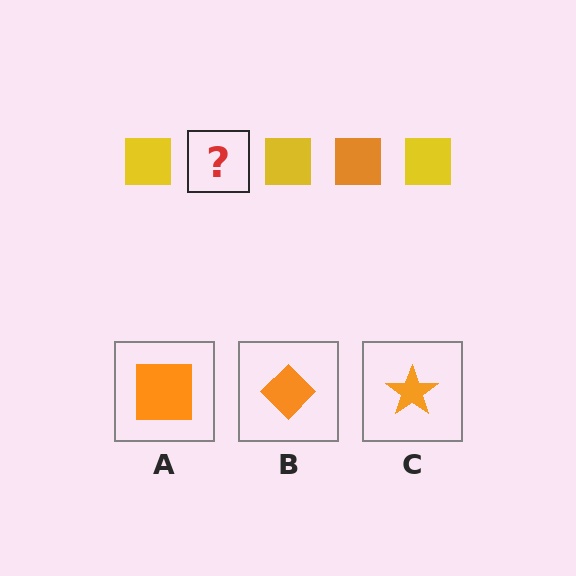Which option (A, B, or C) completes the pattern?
A.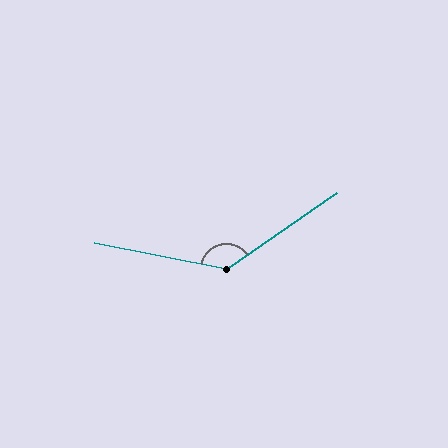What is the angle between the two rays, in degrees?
Approximately 134 degrees.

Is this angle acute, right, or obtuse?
It is obtuse.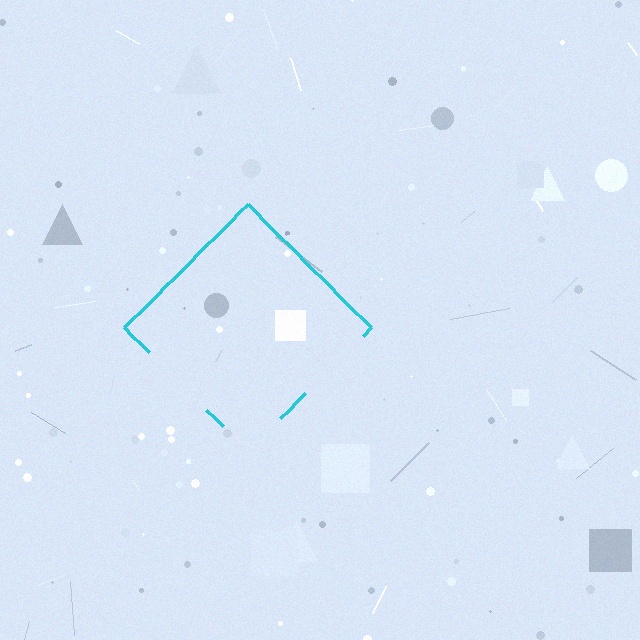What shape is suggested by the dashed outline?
The dashed outline suggests a diamond.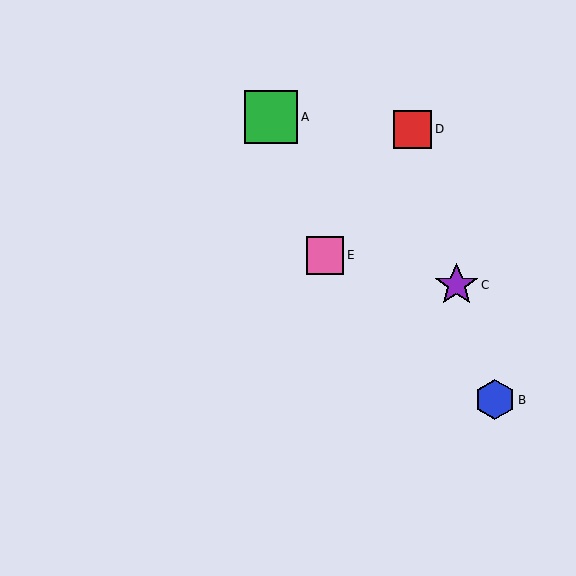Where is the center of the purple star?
The center of the purple star is at (456, 285).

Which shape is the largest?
The green square (labeled A) is the largest.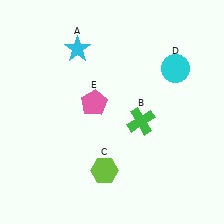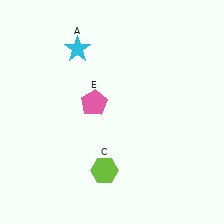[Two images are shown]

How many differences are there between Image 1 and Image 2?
There are 2 differences between the two images.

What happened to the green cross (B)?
The green cross (B) was removed in Image 2. It was in the bottom-right area of Image 1.